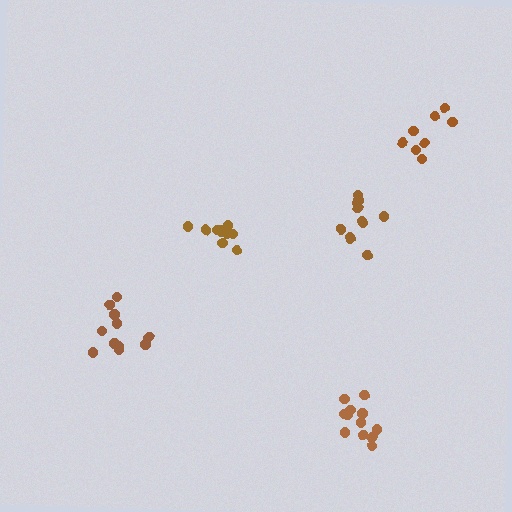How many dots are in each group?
Group 1: 11 dots, Group 2: 11 dots, Group 3: 8 dots, Group 4: 11 dots, Group 5: 12 dots (53 total).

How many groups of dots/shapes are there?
There are 5 groups.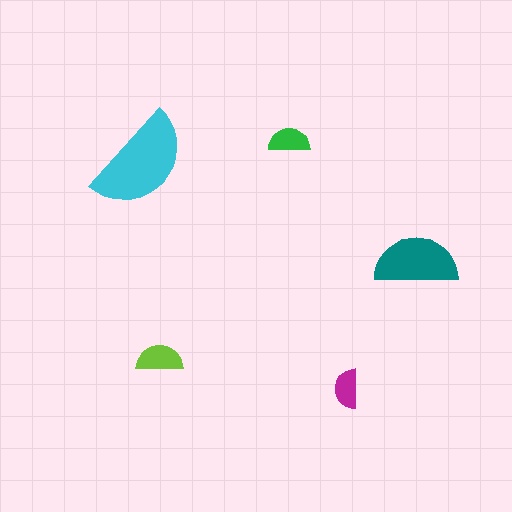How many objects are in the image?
There are 5 objects in the image.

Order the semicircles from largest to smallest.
the cyan one, the teal one, the lime one, the green one, the magenta one.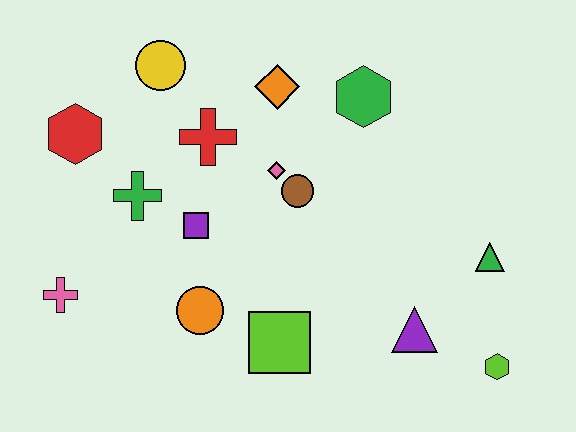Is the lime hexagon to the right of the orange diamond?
Yes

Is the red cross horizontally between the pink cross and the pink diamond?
Yes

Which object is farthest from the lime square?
The yellow circle is farthest from the lime square.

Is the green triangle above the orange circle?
Yes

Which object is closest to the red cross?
The pink diamond is closest to the red cross.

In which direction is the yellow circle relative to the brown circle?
The yellow circle is to the left of the brown circle.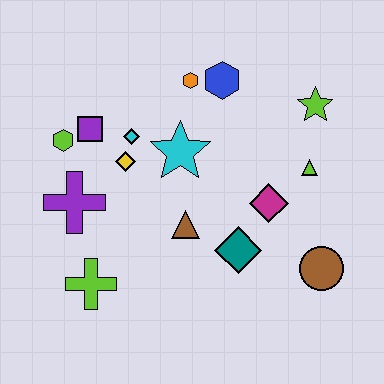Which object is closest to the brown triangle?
The teal diamond is closest to the brown triangle.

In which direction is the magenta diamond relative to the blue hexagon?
The magenta diamond is below the blue hexagon.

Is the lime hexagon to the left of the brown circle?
Yes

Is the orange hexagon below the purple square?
No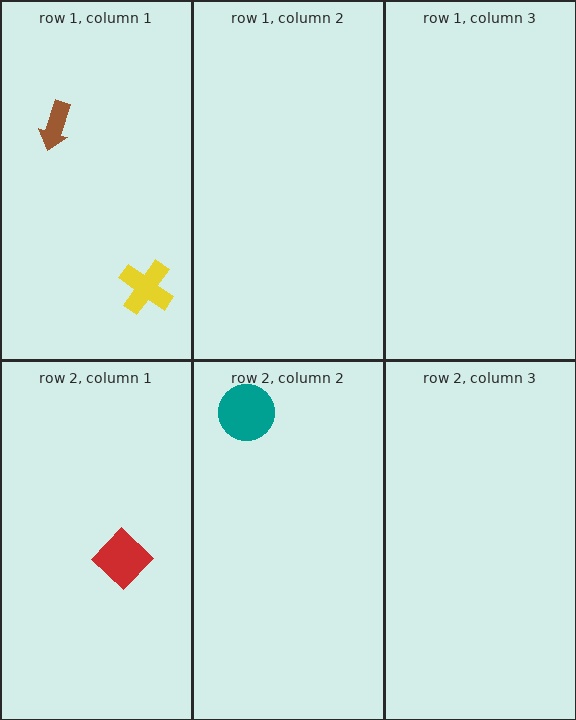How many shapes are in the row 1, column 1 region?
2.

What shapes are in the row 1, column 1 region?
The brown arrow, the yellow cross.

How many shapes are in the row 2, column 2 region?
1.